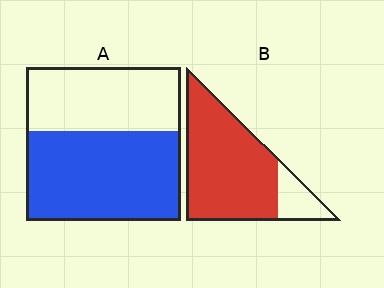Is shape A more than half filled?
Yes.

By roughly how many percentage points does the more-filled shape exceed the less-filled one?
By roughly 25 percentage points (B over A).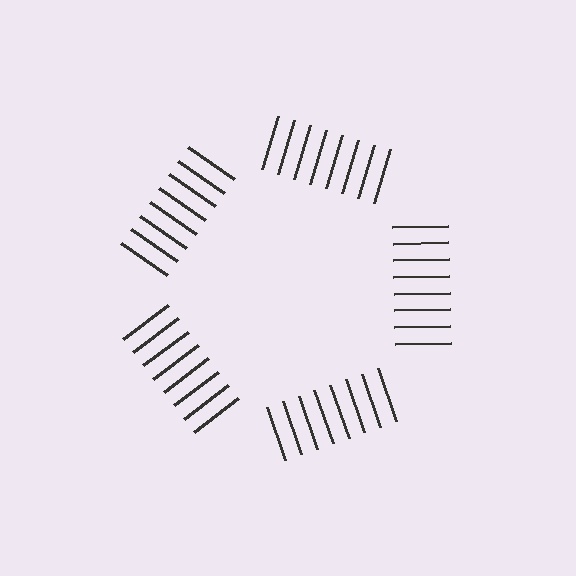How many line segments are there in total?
40 — 8 along each of the 5 edges.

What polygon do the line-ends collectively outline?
An illusory pentagon — the line segments terminate on its edges but no continuous stroke is drawn.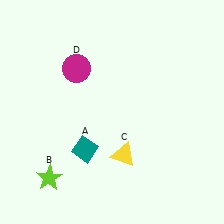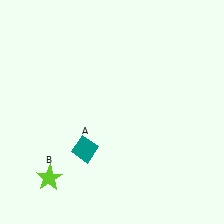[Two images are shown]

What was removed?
The magenta circle (D), the yellow triangle (C) were removed in Image 2.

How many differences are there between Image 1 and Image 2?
There are 2 differences between the two images.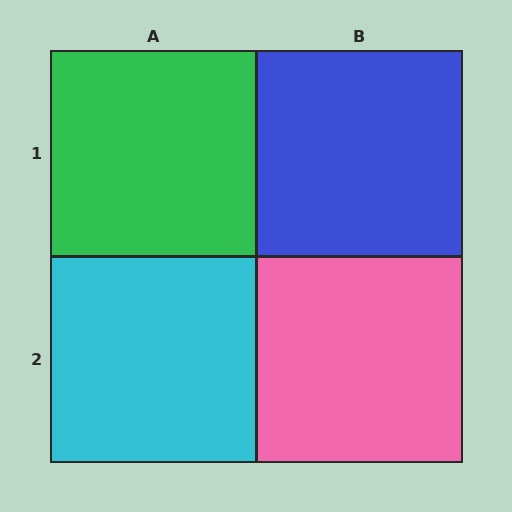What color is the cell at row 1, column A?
Green.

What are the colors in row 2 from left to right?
Cyan, pink.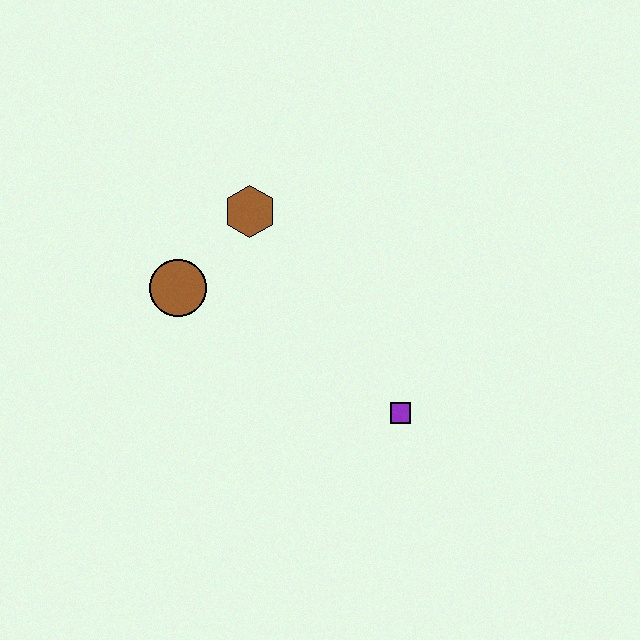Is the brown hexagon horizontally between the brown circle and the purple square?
Yes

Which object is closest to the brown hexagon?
The brown circle is closest to the brown hexagon.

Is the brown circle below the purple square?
No